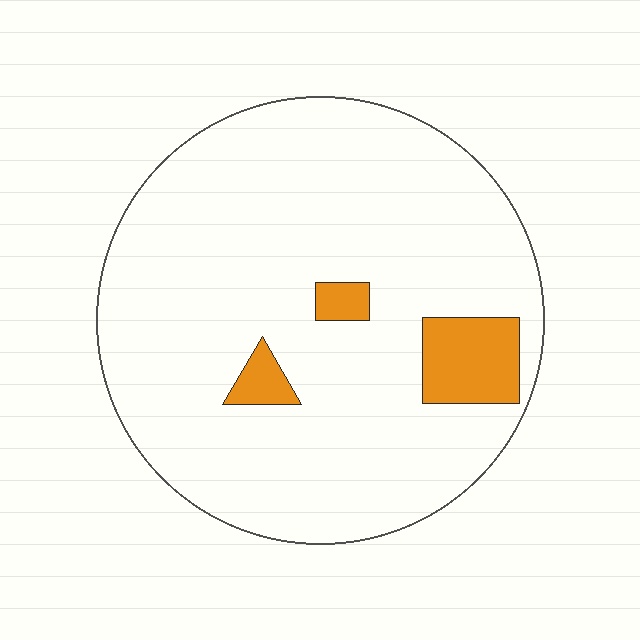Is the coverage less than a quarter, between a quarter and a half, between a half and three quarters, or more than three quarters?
Less than a quarter.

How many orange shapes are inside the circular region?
3.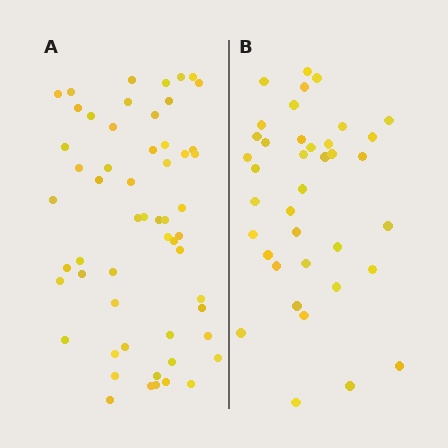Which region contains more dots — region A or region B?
Region A (the left region) has more dots.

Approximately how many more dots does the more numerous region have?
Region A has approximately 20 more dots than region B.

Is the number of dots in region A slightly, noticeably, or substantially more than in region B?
Region A has substantially more. The ratio is roughly 1.5 to 1.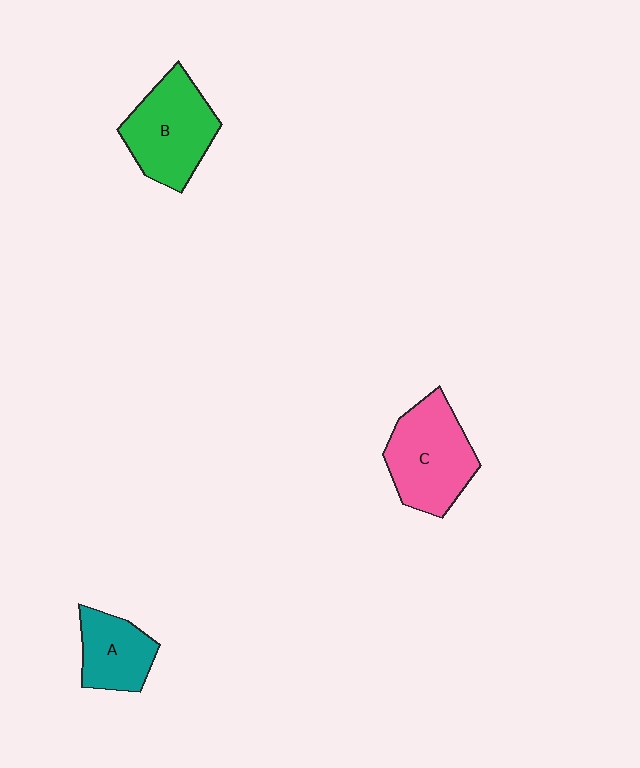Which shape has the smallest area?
Shape A (teal).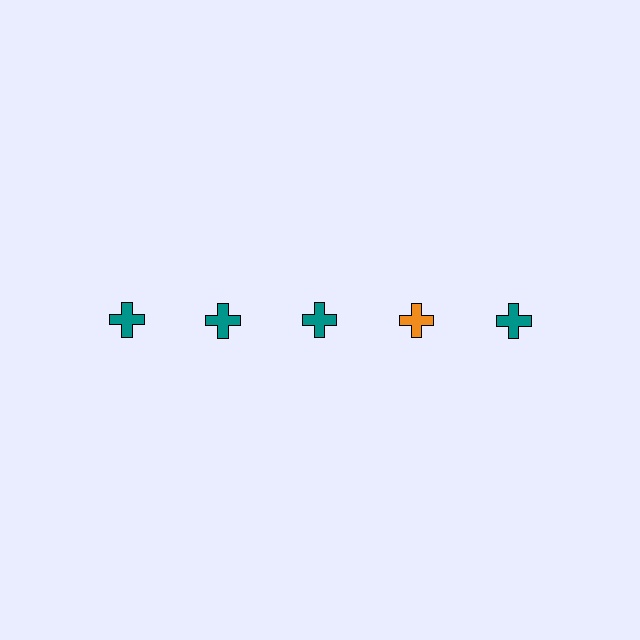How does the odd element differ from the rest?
It has a different color: orange instead of teal.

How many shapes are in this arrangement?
There are 5 shapes arranged in a grid pattern.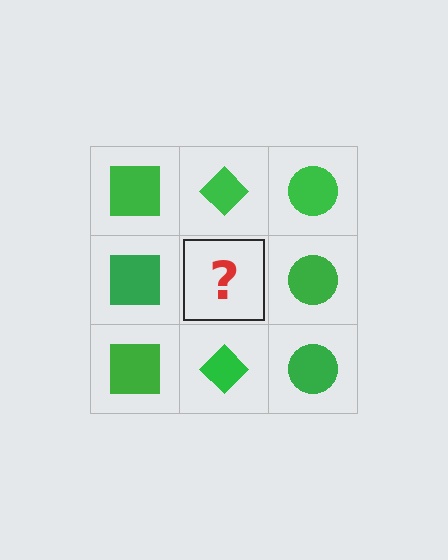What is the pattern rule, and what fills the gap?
The rule is that each column has a consistent shape. The gap should be filled with a green diamond.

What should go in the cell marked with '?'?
The missing cell should contain a green diamond.